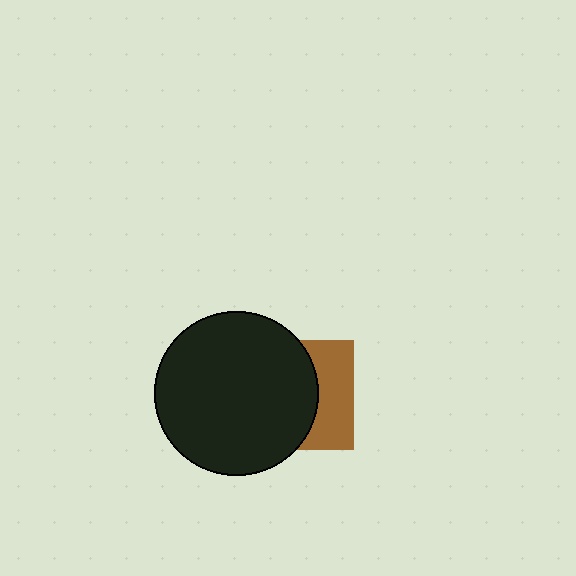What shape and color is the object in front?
The object in front is a black circle.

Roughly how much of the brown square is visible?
A small part of it is visible (roughly 37%).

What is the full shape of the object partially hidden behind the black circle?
The partially hidden object is a brown square.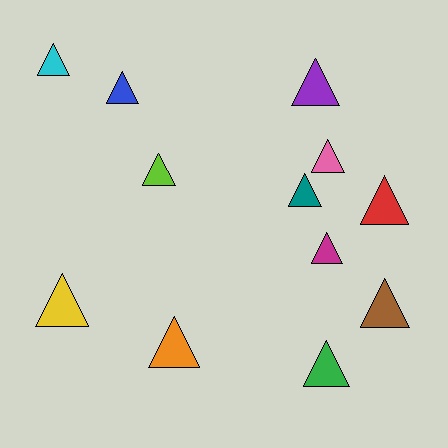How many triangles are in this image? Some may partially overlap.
There are 12 triangles.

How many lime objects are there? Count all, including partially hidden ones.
There is 1 lime object.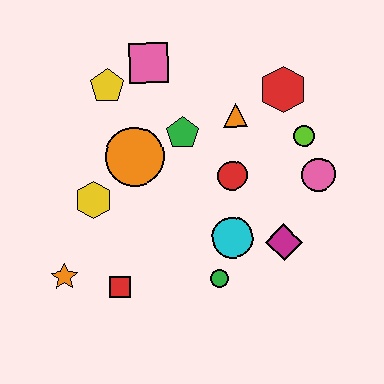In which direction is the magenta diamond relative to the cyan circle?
The magenta diamond is to the right of the cyan circle.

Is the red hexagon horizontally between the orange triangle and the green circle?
No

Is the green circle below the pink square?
Yes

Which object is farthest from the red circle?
The orange star is farthest from the red circle.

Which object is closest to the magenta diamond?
The cyan circle is closest to the magenta diamond.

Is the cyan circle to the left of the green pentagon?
No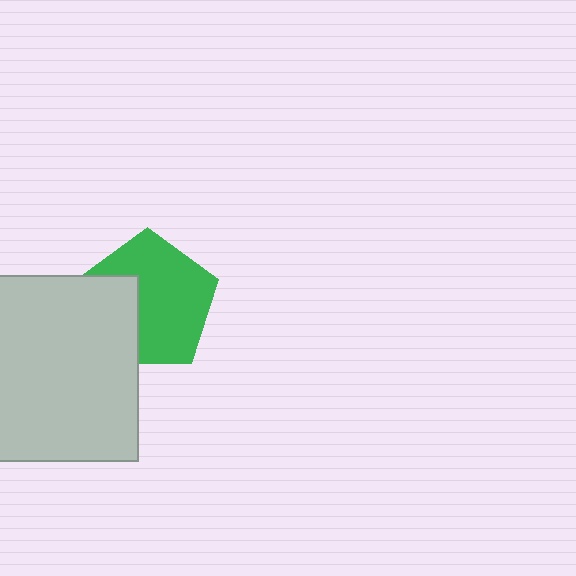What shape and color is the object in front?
The object in front is a light gray square.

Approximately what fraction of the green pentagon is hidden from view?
Roughly 33% of the green pentagon is hidden behind the light gray square.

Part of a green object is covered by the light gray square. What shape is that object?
It is a pentagon.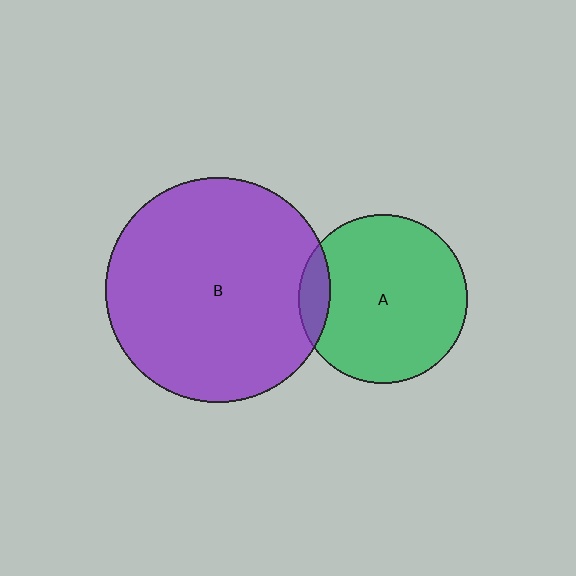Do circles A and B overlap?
Yes.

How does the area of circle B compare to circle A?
Approximately 1.8 times.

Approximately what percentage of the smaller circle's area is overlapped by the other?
Approximately 10%.